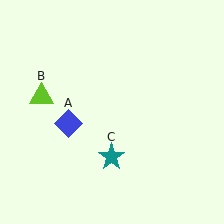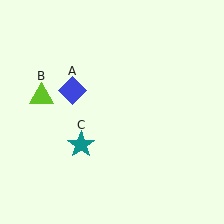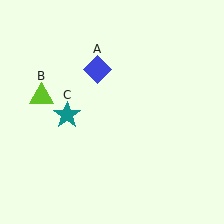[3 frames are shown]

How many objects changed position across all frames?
2 objects changed position: blue diamond (object A), teal star (object C).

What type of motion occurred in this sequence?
The blue diamond (object A), teal star (object C) rotated clockwise around the center of the scene.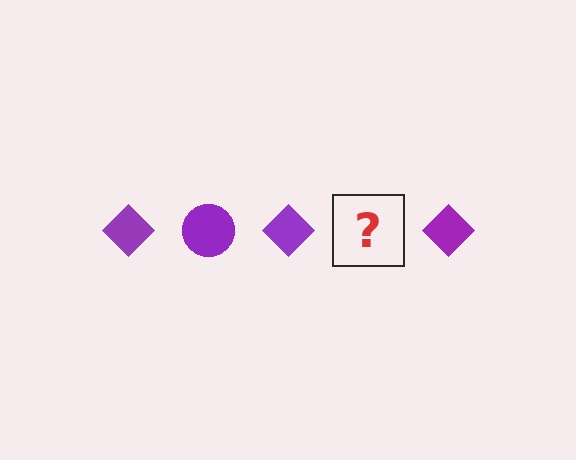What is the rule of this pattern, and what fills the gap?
The rule is that the pattern cycles through diamond, circle shapes in purple. The gap should be filled with a purple circle.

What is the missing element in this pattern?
The missing element is a purple circle.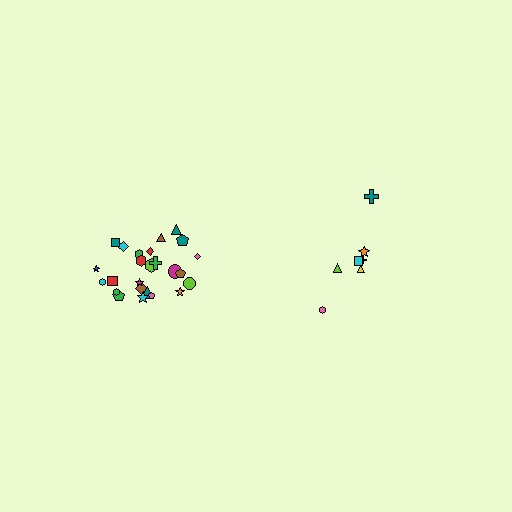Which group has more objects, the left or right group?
The left group.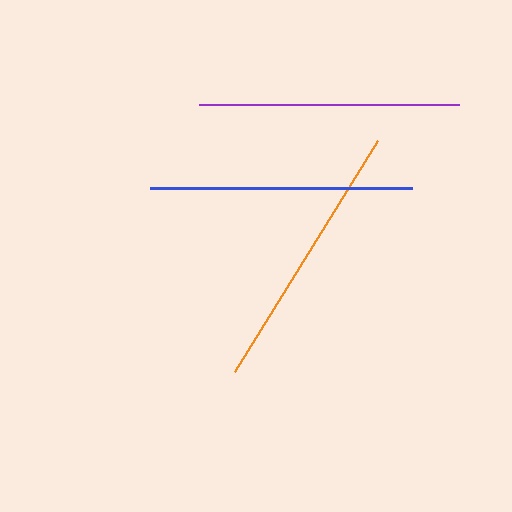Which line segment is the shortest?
The purple line is the shortest at approximately 260 pixels.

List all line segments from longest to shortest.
From longest to shortest: orange, blue, purple.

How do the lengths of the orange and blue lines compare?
The orange and blue lines are approximately the same length.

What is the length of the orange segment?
The orange segment is approximately 271 pixels long.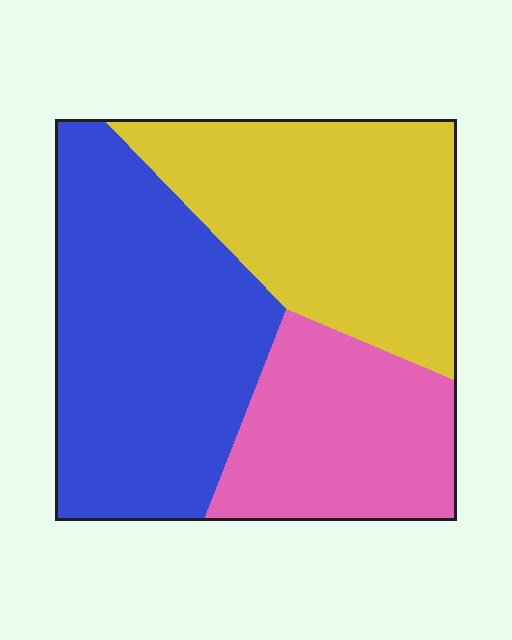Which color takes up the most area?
Blue, at roughly 40%.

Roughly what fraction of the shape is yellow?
Yellow covers about 35% of the shape.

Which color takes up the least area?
Pink, at roughly 25%.